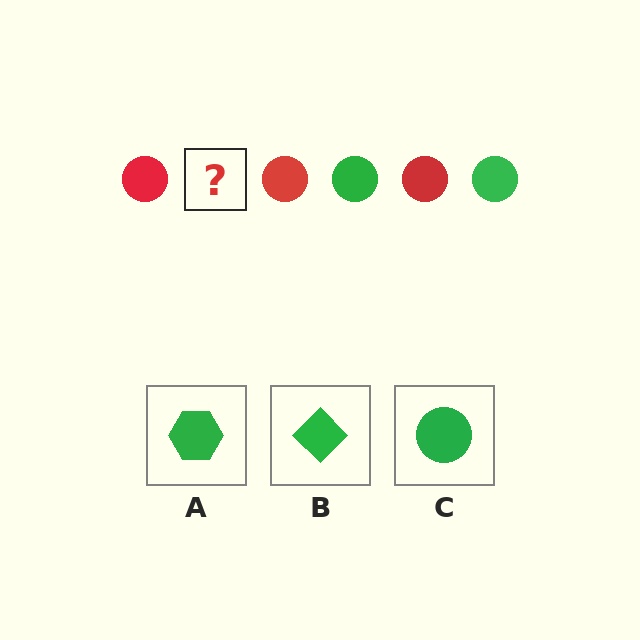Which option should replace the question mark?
Option C.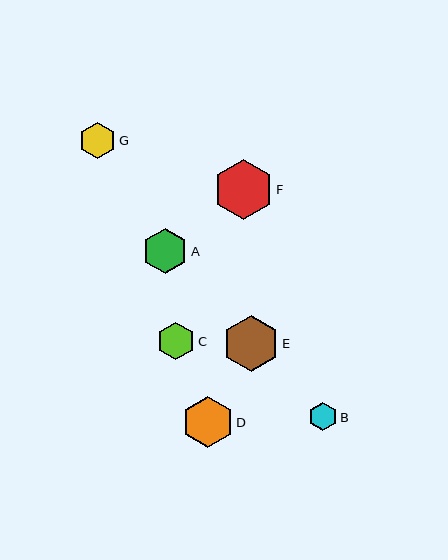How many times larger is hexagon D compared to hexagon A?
Hexagon D is approximately 1.1 times the size of hexagon A.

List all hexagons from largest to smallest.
From largest to smallest: F, E, D, A, C, G, B.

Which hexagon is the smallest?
Hexagon B is the smallest with a size of approximately 28 pixels.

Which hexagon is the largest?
Hexagon F is the largest with a size of approximately 60 pixels.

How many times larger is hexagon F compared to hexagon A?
Hexagon F is approximately 1.3 times the size of hexagon A.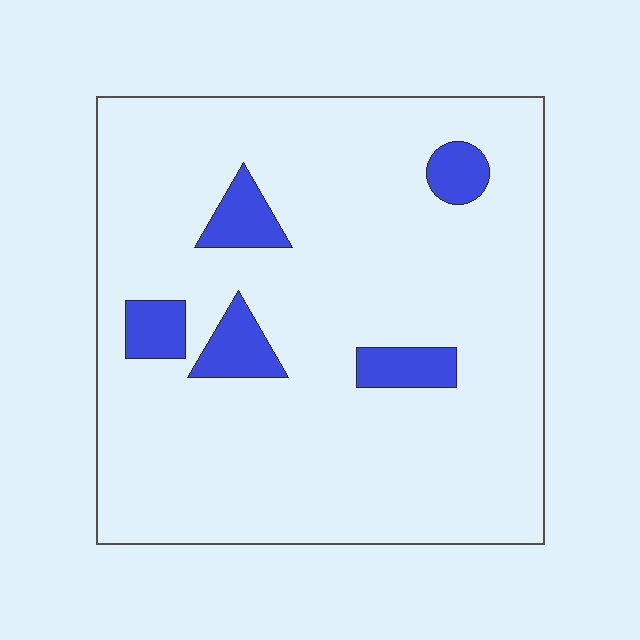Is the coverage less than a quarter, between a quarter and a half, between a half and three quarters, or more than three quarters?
Less than a quarter.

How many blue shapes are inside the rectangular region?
5.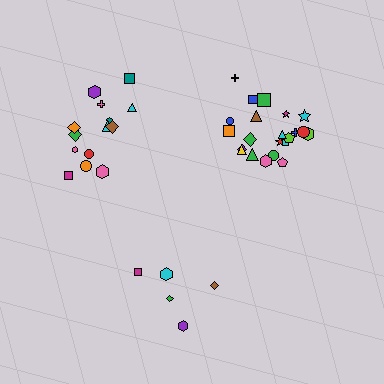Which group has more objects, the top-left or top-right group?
The top-right group.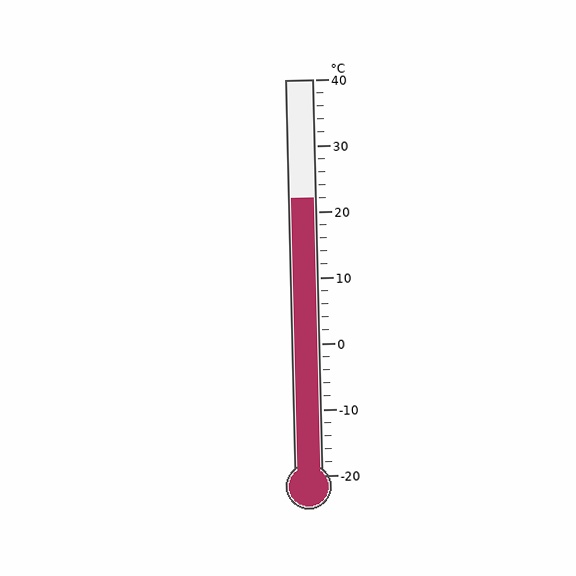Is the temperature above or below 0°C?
The temperature is above 0°C.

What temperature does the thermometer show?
The thermometer shows approximately 22°C.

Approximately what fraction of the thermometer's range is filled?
The thermometer is filled to approximately 70% of its range.